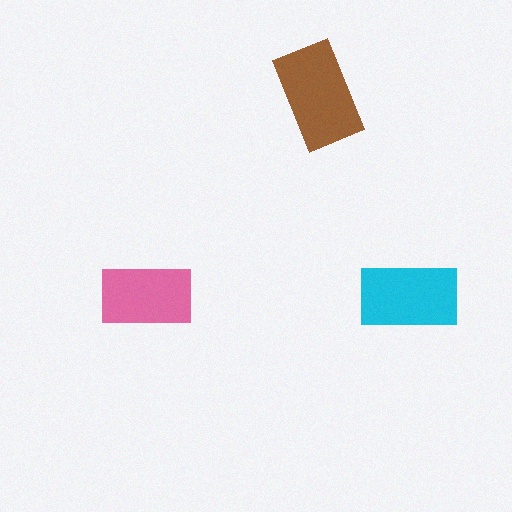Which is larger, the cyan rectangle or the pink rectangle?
The cyan one.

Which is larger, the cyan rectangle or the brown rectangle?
The brown one.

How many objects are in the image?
There are 3 objects in the image.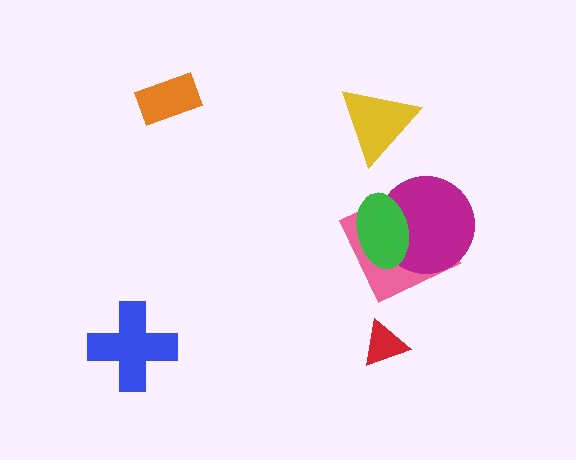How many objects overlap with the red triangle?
0 objects overlap with the red triangle.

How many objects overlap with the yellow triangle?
0 objects overlap with the yellow triangle.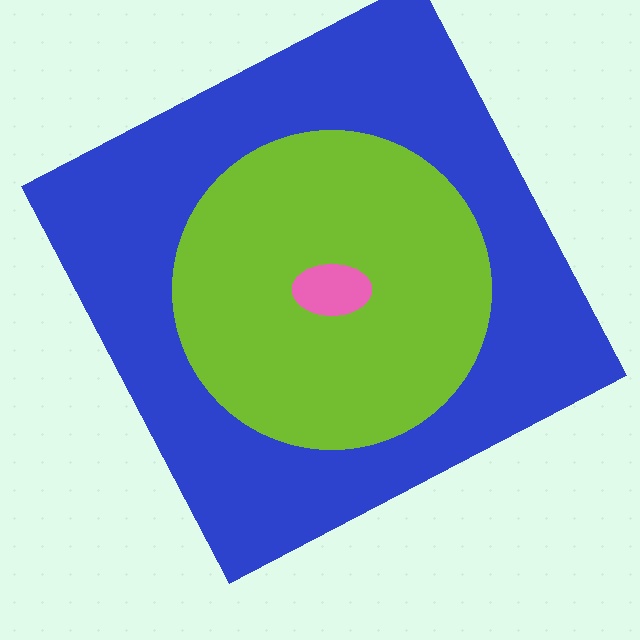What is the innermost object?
The pink ellipse.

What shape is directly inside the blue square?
The lime circle.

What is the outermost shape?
The blue square.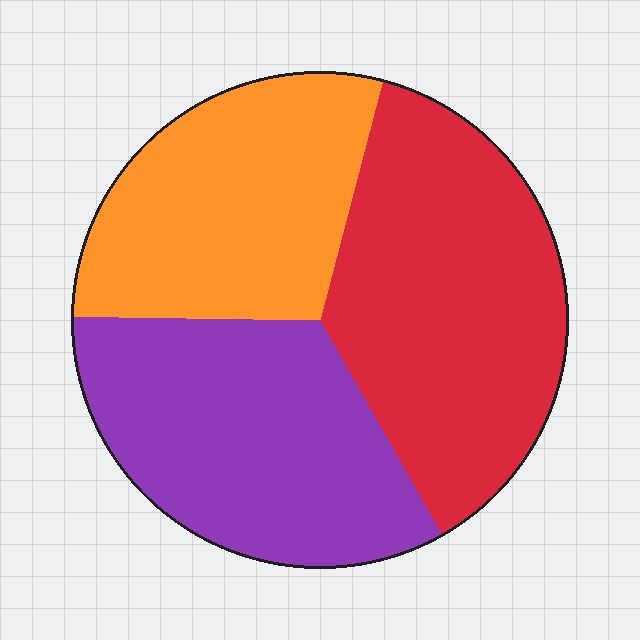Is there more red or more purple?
Red.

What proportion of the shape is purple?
Purple covers 33% of the shape.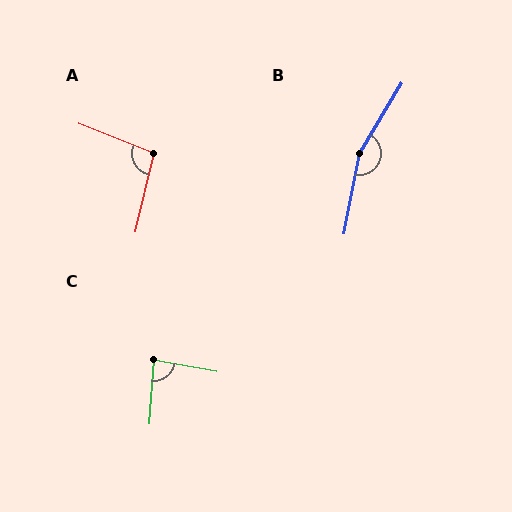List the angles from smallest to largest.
C (84°), A (99°), B (160°).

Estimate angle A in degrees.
Approximately 99 degrees.